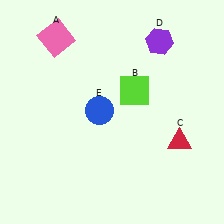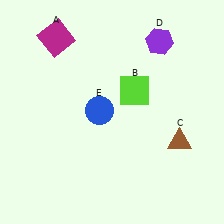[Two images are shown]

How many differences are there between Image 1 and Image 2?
There are 2 differences between the two images.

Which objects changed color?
A changed from pink to magenta. C changed from red to brown.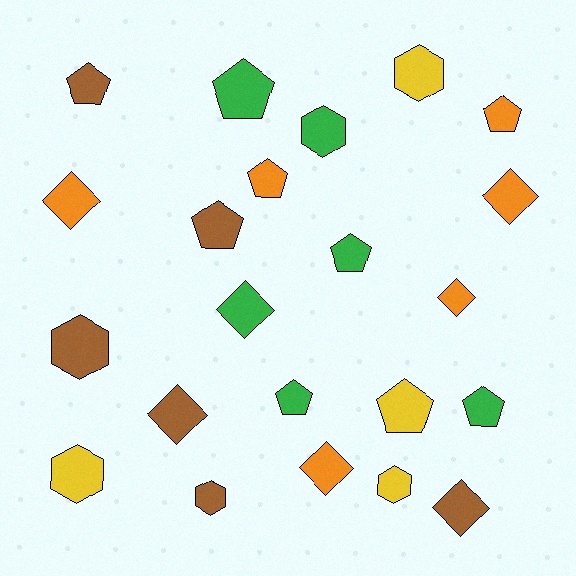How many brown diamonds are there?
There are 2 brown diamonds.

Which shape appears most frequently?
Pentagon, with 9 objects.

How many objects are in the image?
There are 22 objects.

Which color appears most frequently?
Green, with 6 objects.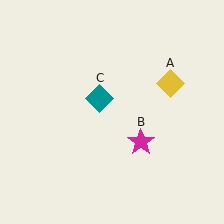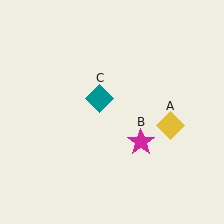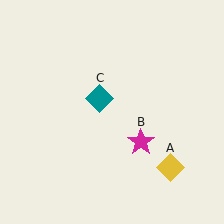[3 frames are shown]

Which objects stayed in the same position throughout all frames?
Magenta star (object B) and teal diamond (object C) remained stationary.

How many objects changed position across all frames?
1 object changed position: yellow diamond (object A).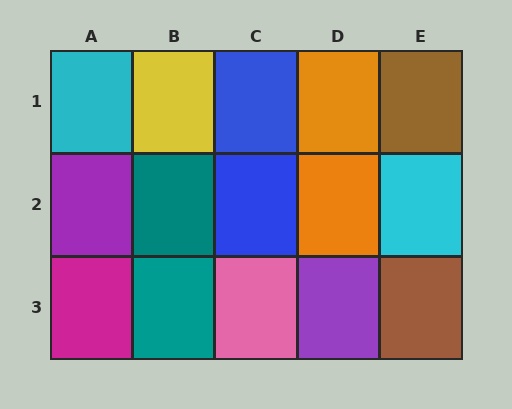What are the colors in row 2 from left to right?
Purple, teal, blue, orange, cyan.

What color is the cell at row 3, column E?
Brown.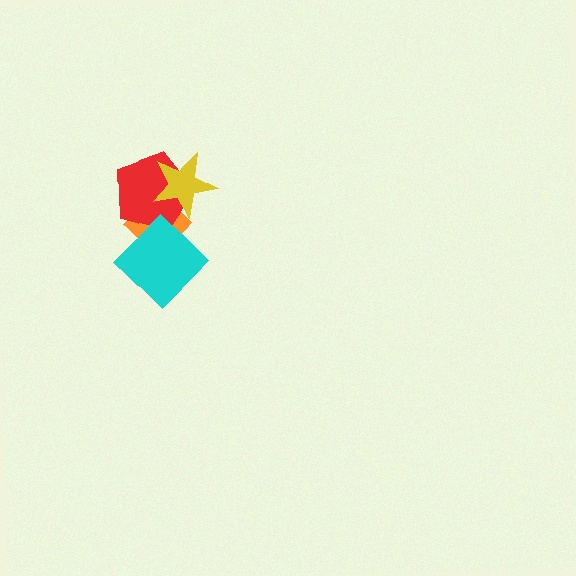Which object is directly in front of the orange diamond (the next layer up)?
The red pentagon is directly in front of the orange diamond.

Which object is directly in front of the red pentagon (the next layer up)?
The cyan diamond is directly in front of the red pentagon.